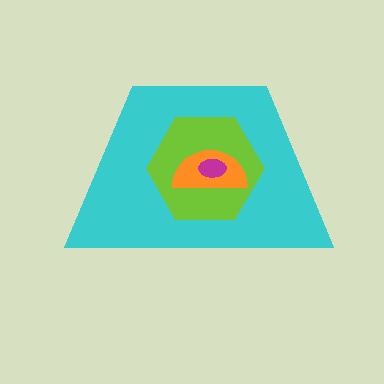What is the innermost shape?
The magenta ellipse.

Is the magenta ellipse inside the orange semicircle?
Yes.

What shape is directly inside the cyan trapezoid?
The lime hexagon.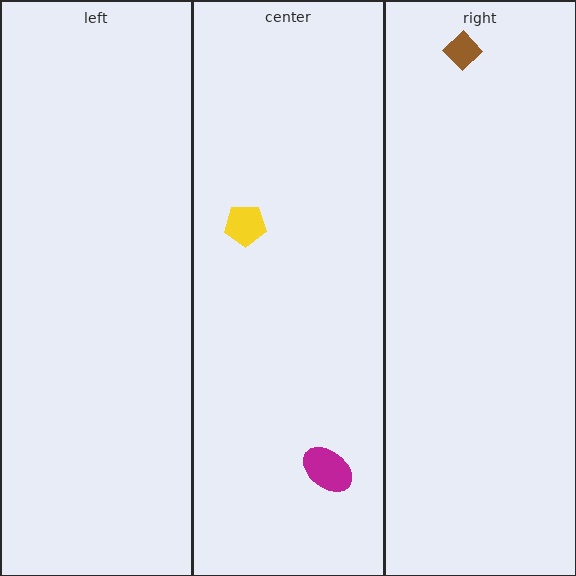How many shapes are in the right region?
1.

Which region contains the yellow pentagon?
The center region.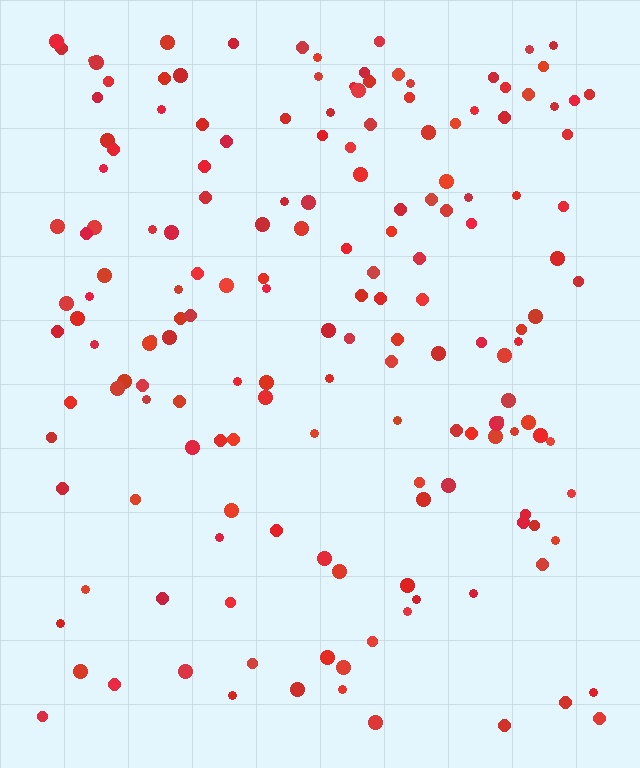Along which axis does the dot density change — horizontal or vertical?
Vertical.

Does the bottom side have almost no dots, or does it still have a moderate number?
Still a moderate number, just noticeably fewer than the top.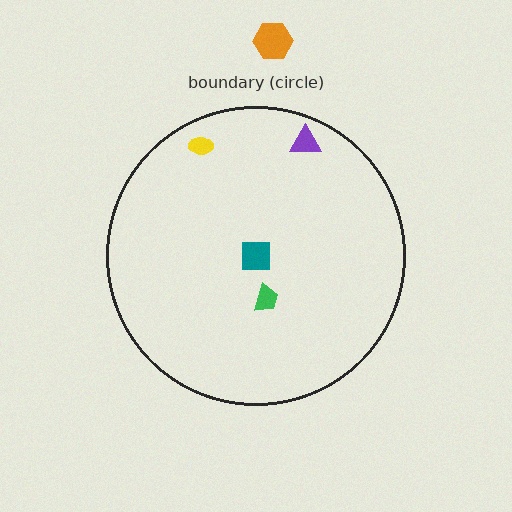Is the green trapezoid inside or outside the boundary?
Inside.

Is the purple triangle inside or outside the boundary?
Inside.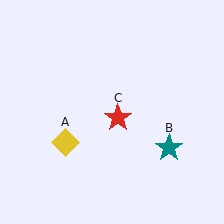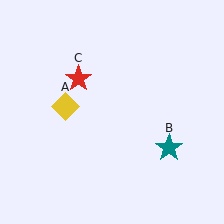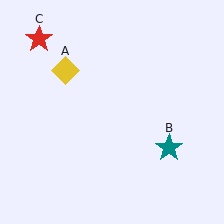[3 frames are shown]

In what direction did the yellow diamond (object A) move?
The yellow diamond (object A) moved up.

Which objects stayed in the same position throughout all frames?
Teal star (object B) remained stationary.